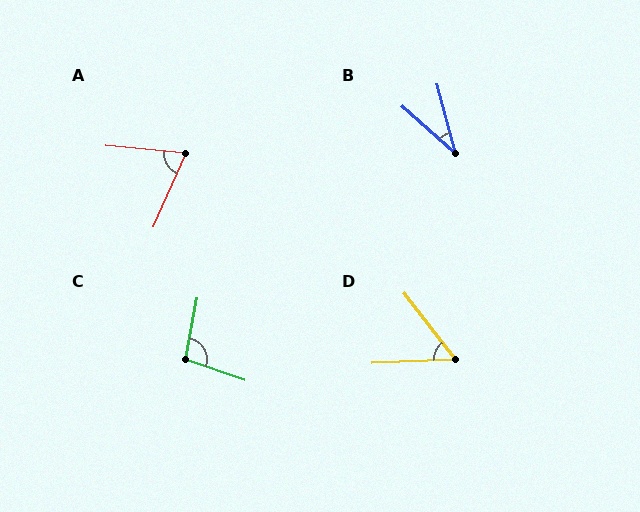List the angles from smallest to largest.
B (33°), D (55°), A (72°), C (98°).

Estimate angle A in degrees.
Approximately 72 degrees.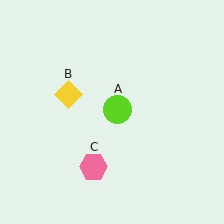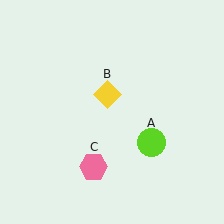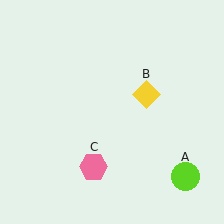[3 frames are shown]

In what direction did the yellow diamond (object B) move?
The yellow diamond (object B) moved right.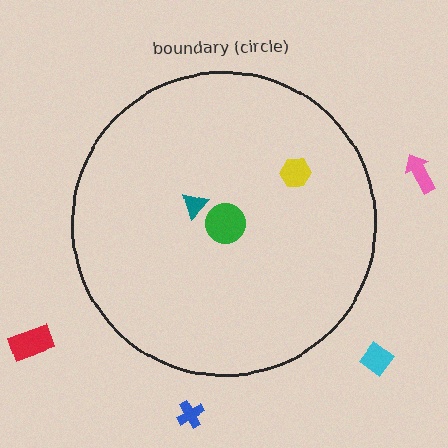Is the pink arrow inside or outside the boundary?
Outside.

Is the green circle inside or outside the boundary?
Inside.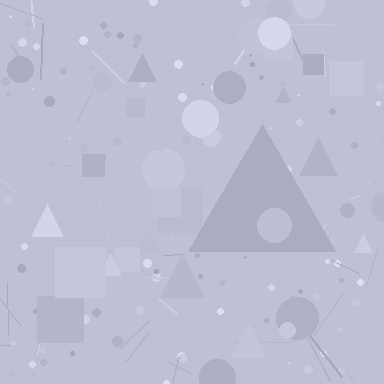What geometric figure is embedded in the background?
A triangle is embedded in the background.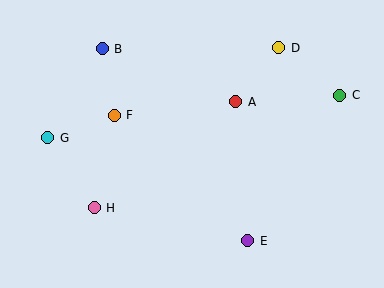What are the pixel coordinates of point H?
Point H is at (94, 208).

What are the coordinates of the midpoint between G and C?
The midpoint between G and C is at (194, 117).